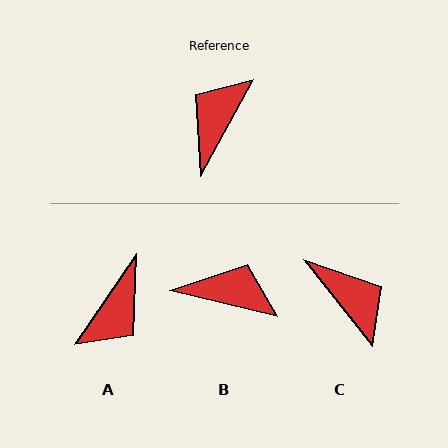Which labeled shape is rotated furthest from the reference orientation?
A, about 175 degrees away.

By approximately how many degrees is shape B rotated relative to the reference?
Approximately 75 degrees clockwise.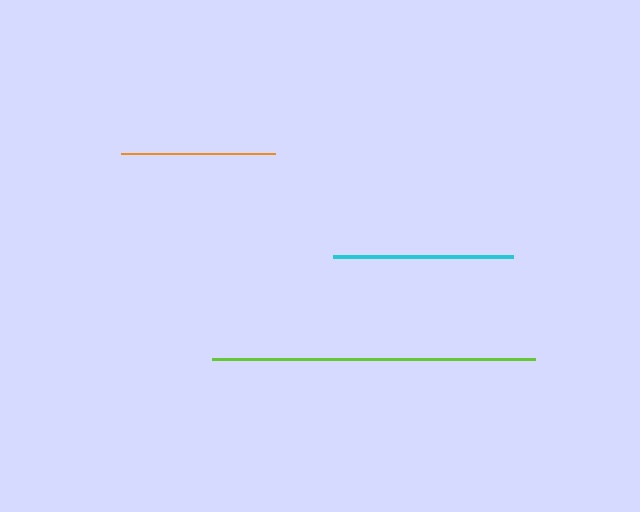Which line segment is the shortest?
The orange line is the shortest at approximately 153 pixels.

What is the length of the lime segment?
The lime segment is approximately 324 pixels long.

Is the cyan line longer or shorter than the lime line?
The lime line is longer than the cyan line.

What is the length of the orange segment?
The orange segment is approximately 153 pixels long.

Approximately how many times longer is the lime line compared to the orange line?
The lime line is approximately 2.1 times the length of the orange line.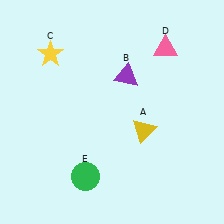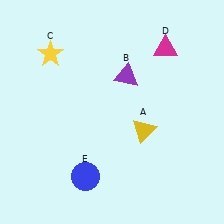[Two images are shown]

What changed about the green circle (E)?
In Image 1, E is green. In Image 2, it changed to blue.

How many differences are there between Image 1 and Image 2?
There are 2 differences between the two images.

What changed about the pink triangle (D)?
In Image 1, D is pink. In Image 2, it changed to magenta.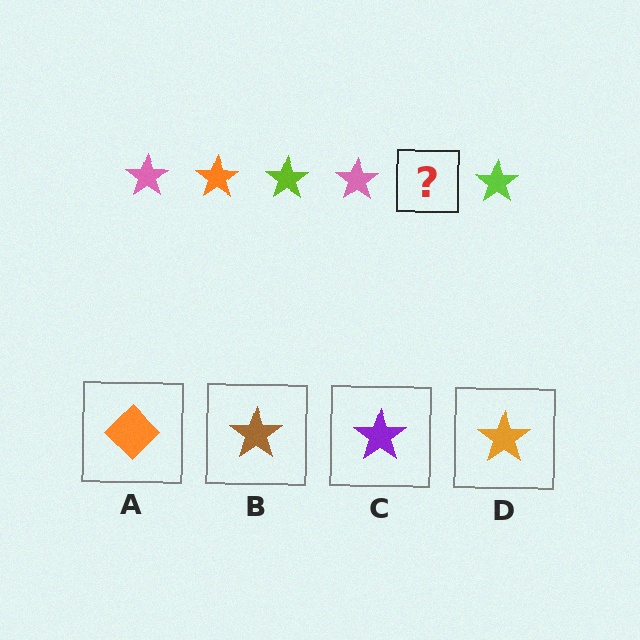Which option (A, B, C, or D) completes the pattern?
D.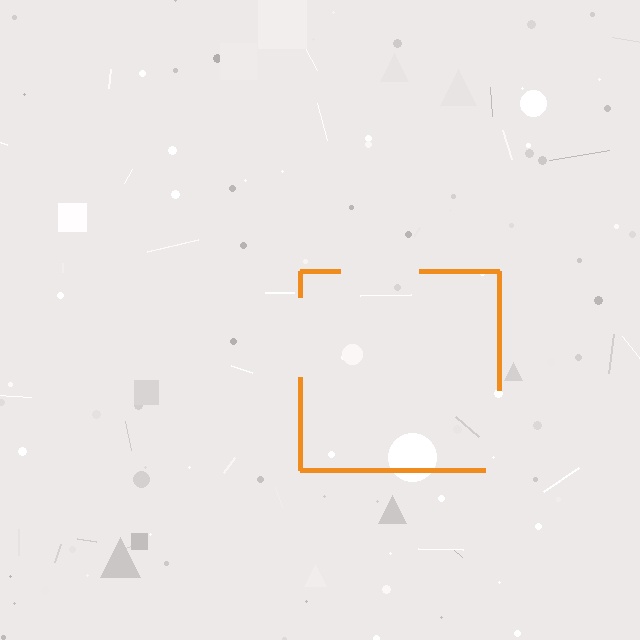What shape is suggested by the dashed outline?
The dashed outline suggests a square.